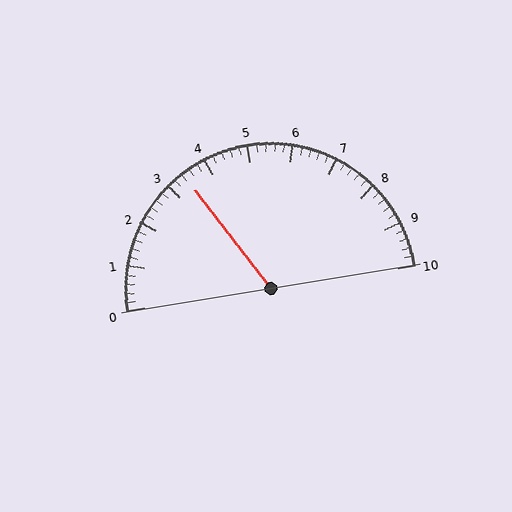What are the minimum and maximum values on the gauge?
The gauge ranges from 0 to 10.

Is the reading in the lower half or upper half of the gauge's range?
The reading is in the lower half of the range (0 to 10).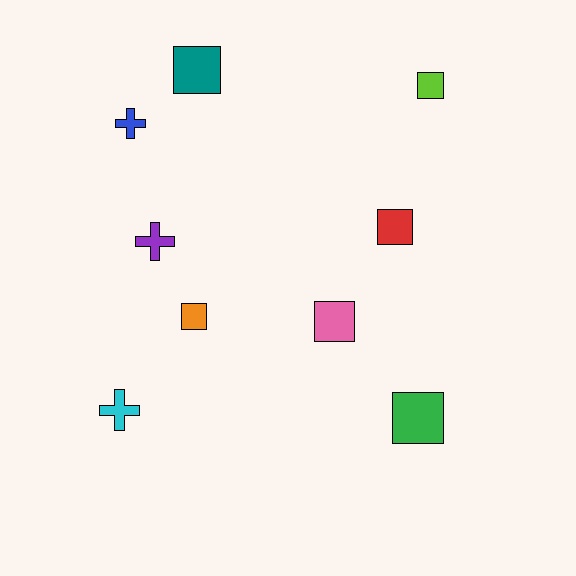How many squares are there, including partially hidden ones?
There are 6 squares.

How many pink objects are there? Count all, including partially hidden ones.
There is 1 pink object.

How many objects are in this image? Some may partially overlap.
There are 9 objects.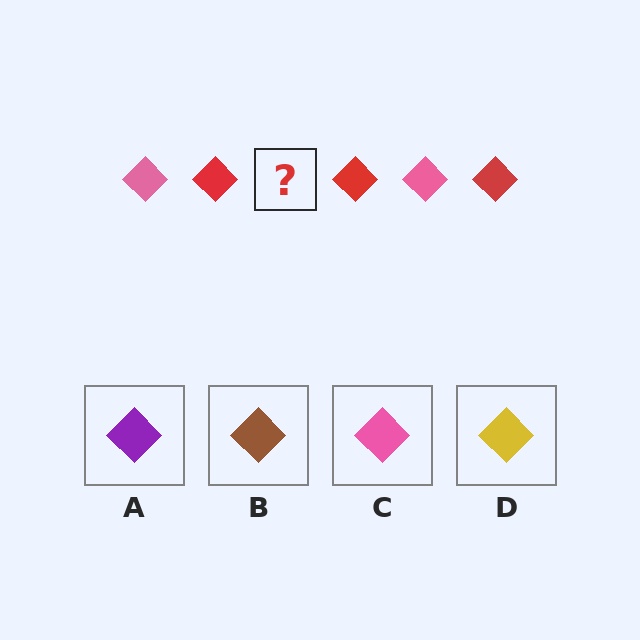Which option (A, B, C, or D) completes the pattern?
C.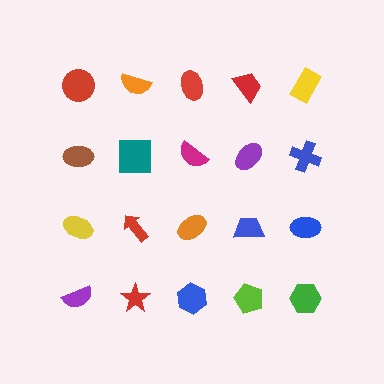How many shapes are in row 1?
5 shapes.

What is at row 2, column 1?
A brown ellipse.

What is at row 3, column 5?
A blue ellipse.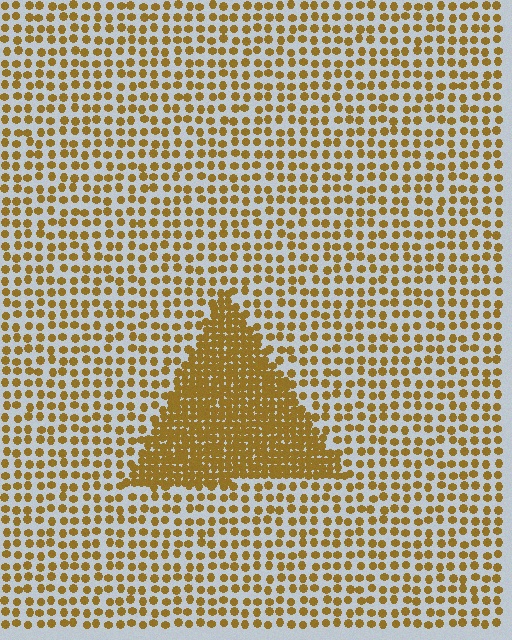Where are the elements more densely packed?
The elements are more densely packed inside the triangle boundary.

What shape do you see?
I see a triangle.